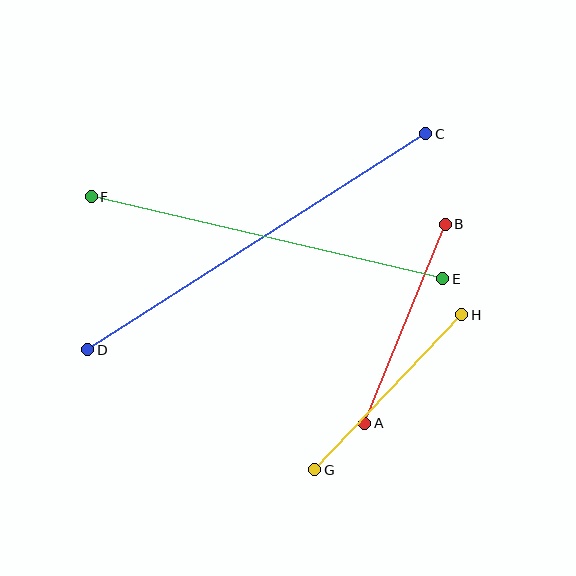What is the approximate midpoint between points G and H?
The midpoint is at approximately (388, 392) pixels.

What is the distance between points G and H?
The distance is approximately 213 pixels.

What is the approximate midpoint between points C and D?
The midpoint is at approximately (257, 242) pixels.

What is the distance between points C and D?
The distance is approximately 401 pixels.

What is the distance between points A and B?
The distance is approximately 215 pixels.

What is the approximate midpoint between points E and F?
The midpoint is at approximately (267, 238) pixels.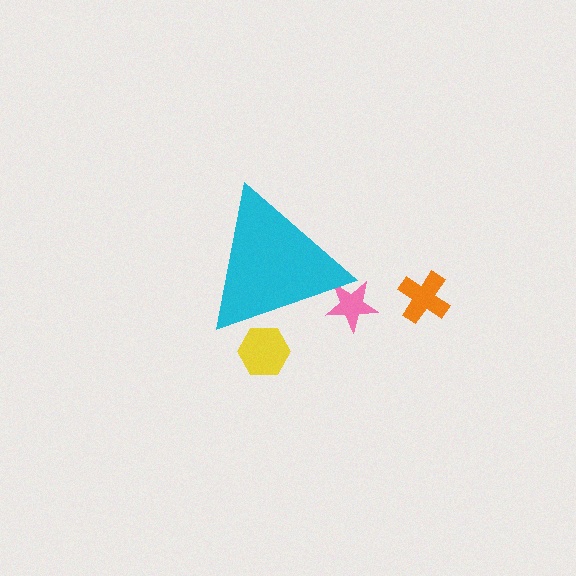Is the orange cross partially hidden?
No, the orange cross is fully visible.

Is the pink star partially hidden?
Yes, the pink star is partially hidden behind the cyan triangle.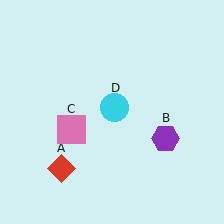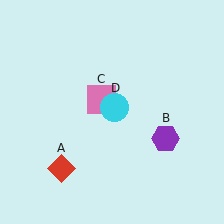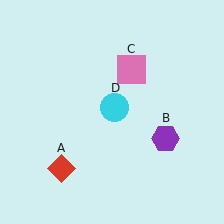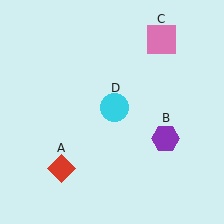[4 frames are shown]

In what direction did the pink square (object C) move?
The pink square (object C) moved up and to the right.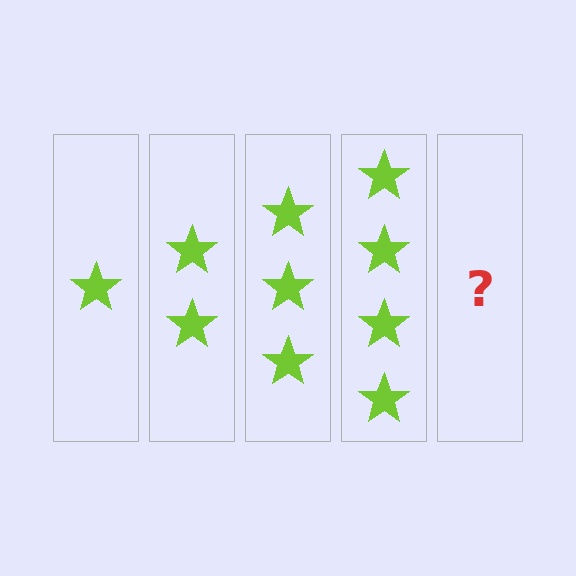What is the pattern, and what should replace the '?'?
The pattern is that each step adds one more star. The '?' should be 5 stars.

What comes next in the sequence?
The next element should be 5 stars.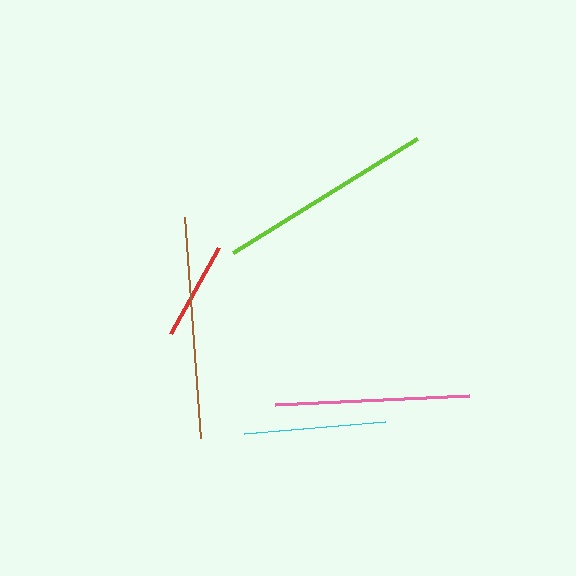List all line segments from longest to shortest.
From longest to shortest: brown, lime, pink, cyan, red.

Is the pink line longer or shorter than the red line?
The pink line is longer than the red line.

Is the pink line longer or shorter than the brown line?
The brown line is longer than the pink line.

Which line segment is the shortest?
The red line is the shortest at approximately 98 pixels.